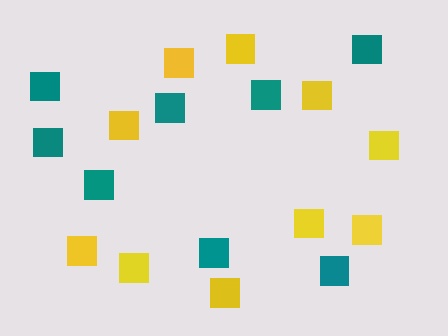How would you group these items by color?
There are 2 groups: one group of yellow squares (10) and one group of teal squares (8).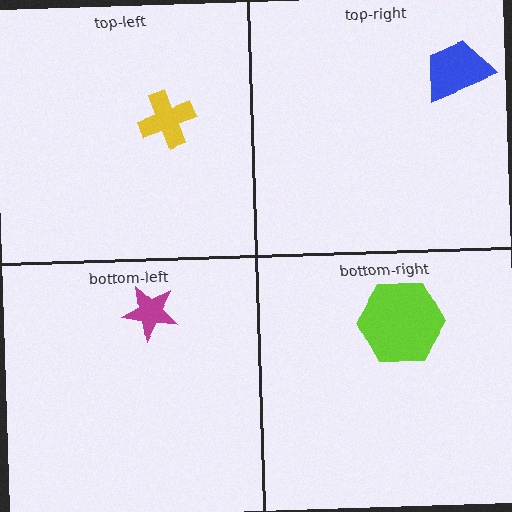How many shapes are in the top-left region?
1.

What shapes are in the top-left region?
The yellow cross.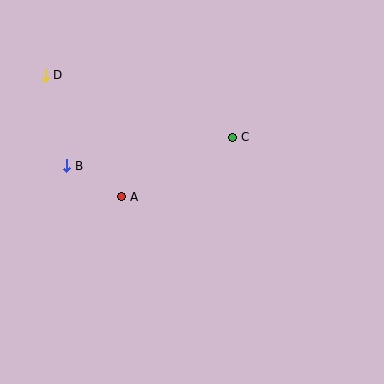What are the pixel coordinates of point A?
Point A is at (122, 197).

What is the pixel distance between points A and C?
The distance between A and C is 126 pixels.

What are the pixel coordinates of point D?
Point D is at (45, 75).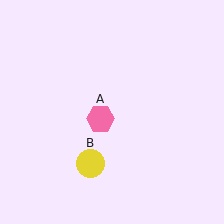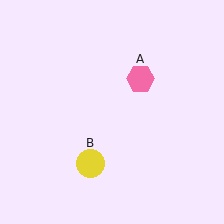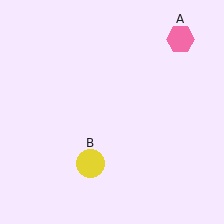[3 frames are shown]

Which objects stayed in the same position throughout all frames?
Yellow circle (object B) remained stationary.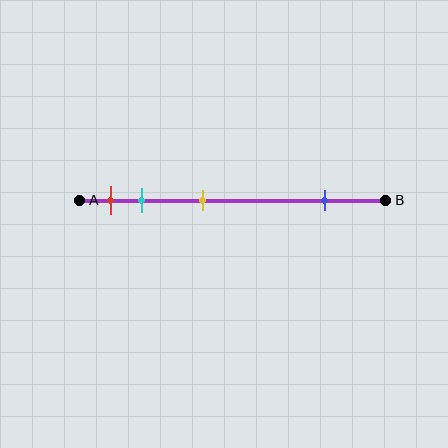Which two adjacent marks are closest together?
The red and cyan marks are the closest adjacent pair.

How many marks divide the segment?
There are 4 marks dividing the segment.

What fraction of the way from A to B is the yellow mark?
The yellow mark is approximately 40% (0.4) of the way from A to B.